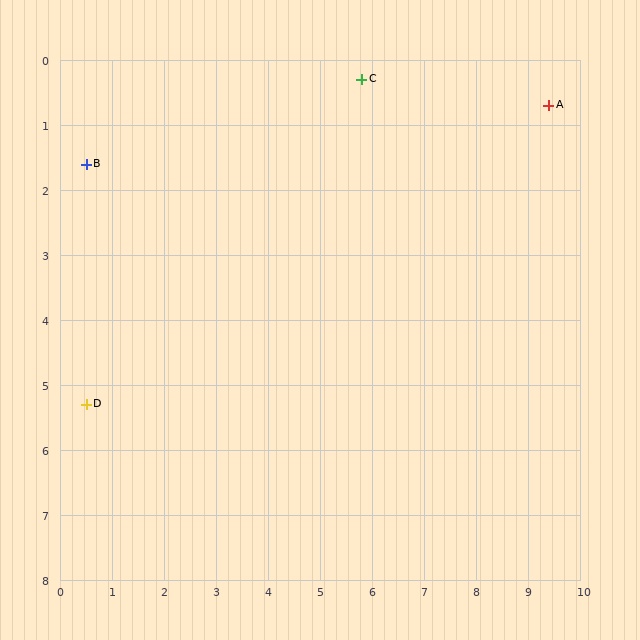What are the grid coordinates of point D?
Point D is at approximately (0.5, 5.3).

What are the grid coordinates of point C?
Point C is at approximately (5.8, 0.3).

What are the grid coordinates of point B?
Point B is at approximately (0.5, 1.6).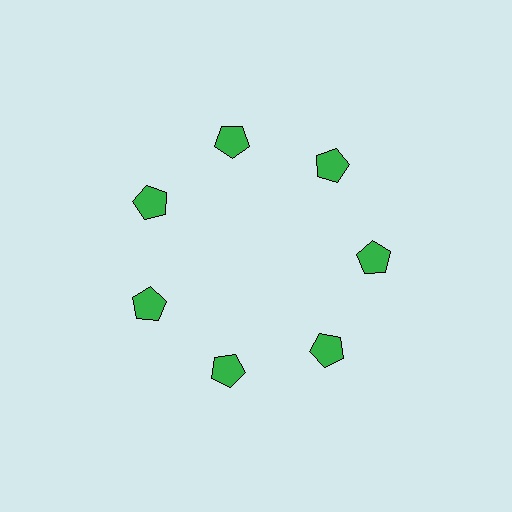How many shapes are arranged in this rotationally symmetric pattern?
There are 7 shapes, arranged in 7 groups of 1.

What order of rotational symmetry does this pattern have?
This pattern has 7-fold rotational symmetry.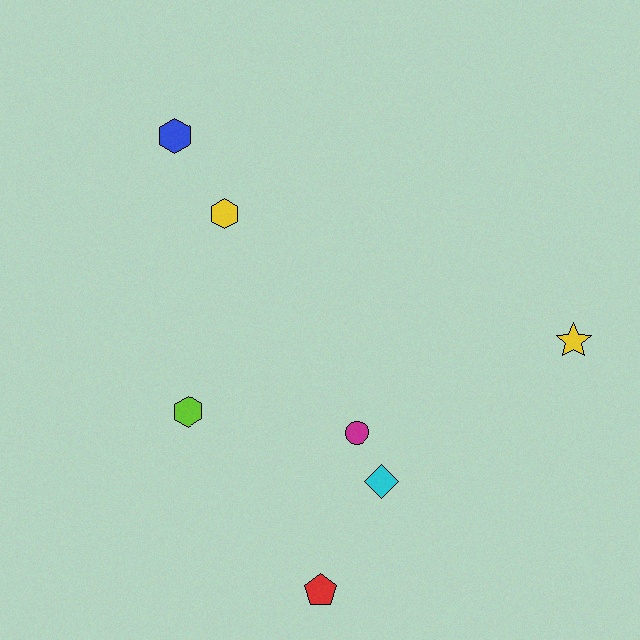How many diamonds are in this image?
There is 1 diamond.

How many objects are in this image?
There are 7 objects.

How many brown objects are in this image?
There are no brown objects.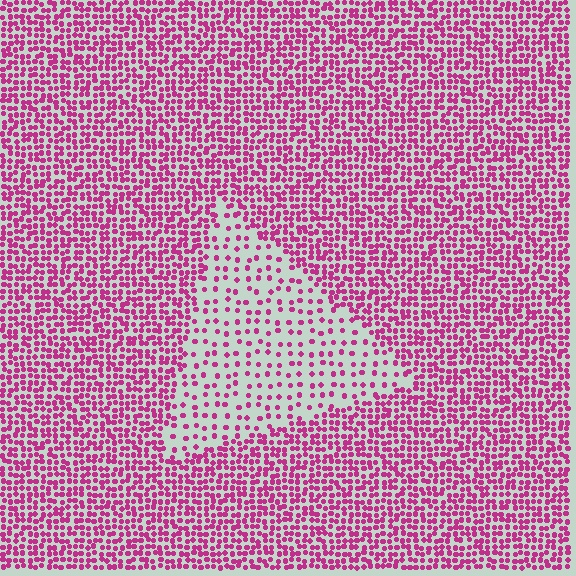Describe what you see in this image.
The image contains small magenta elements arranged at two different densities. A triangle-shaped region is visible where the elements are less densely packed than the surrounding area.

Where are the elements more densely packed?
The elements are more densely packed outside the triangle boundary.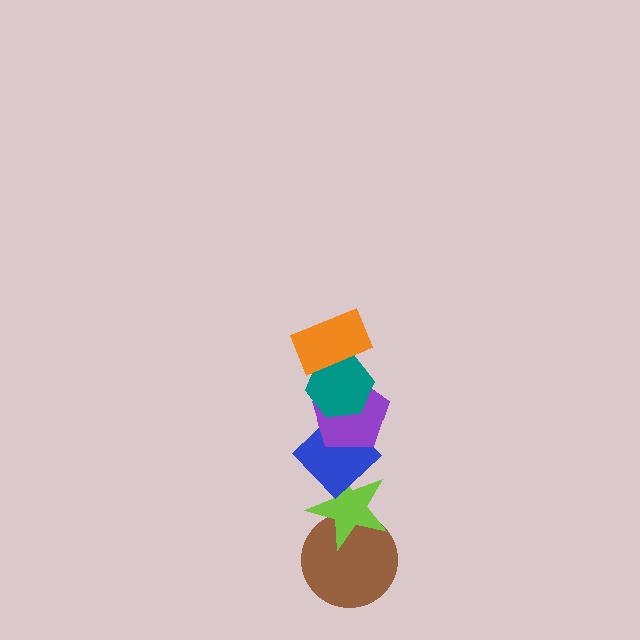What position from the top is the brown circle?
The brown circle is 6th from the top.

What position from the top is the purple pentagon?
The purple pentagon is 3rd from the top.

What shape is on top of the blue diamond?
The purple pentagon is on top of the blue diamond.